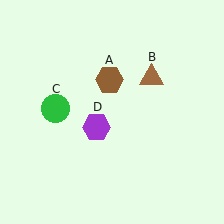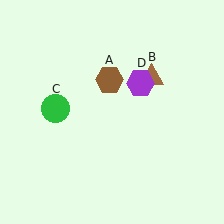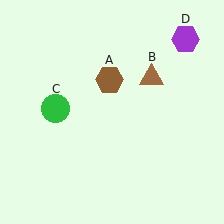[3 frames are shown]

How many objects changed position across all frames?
1 object changed position: purple hexagon (object D).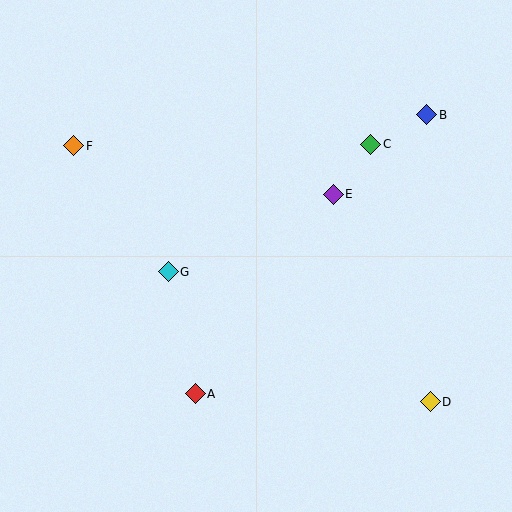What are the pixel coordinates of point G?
Point G is at (168, 272).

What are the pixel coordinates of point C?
Point C is at (371, 144).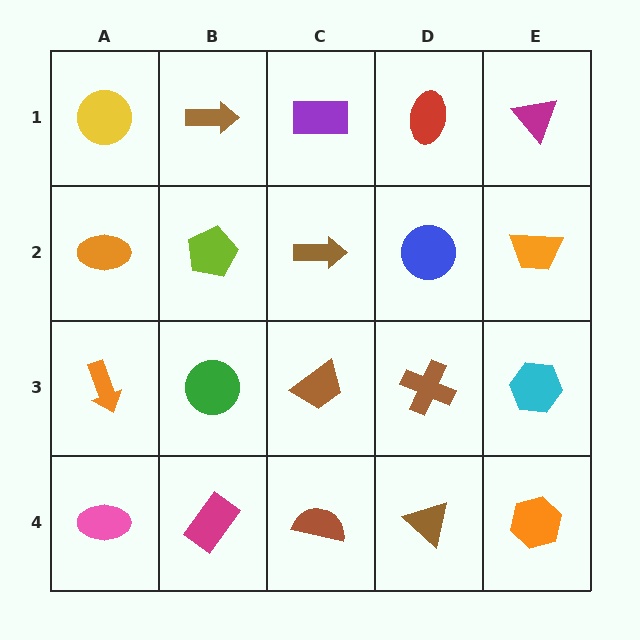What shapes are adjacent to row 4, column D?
A brown cross (row 3, column D), a brown semicircle (row 4, column C), an orange hexagon (row 4, column E).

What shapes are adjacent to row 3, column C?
A brown arrow (row 2, column C), a brown semicircle (row 4, column C), a green circle (row 3, column B), a brown cross (row 3, column D).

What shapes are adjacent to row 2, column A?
A yellow circle (row 1, column A), an orange arrow (row 3, column A), a lime pentagon (row 2, column B).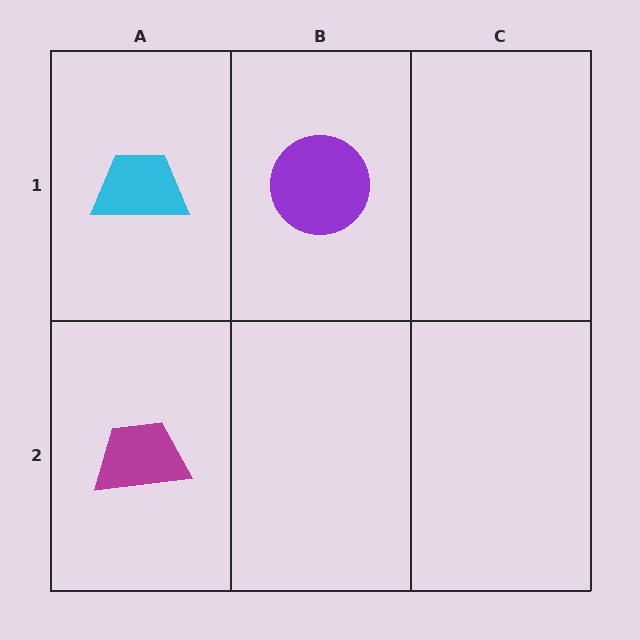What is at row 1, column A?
A cyan trapezoid.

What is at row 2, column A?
A magenta trapezoid.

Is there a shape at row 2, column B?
No, that cell is empty.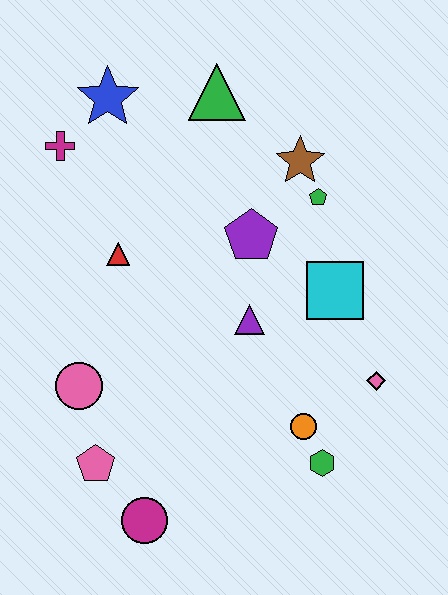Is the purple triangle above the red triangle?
No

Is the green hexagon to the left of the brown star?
No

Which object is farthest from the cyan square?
The magenta cross is farthest from the cyan square.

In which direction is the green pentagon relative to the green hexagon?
The green pentagon is above the green hexagon.